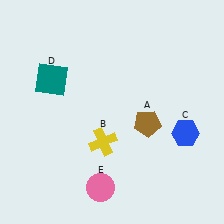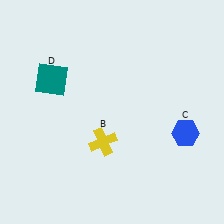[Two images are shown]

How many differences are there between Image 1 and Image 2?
There are 2 differences between the two images.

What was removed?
The pink circle (E), the brown pentagon (A) were removed in Image 2.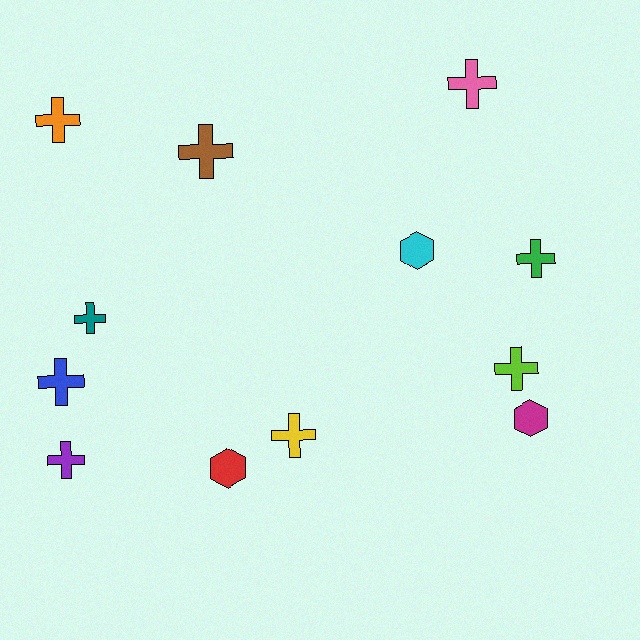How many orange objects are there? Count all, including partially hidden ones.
There is 1 orange object.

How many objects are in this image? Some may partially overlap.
There are 12 objects.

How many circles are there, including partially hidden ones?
There are no circles.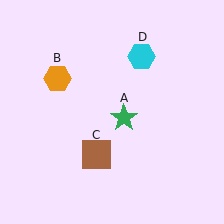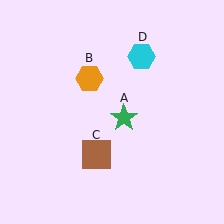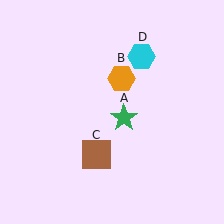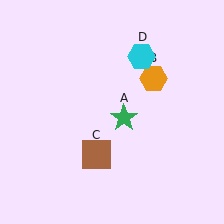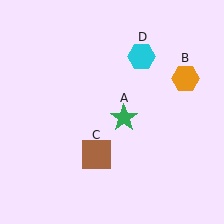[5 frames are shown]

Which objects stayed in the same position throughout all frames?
Green star (object A) and brown square (object C) and cyan hexagon (object D) remained stationary.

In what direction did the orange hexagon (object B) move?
The orange hexagon (object B) moved right.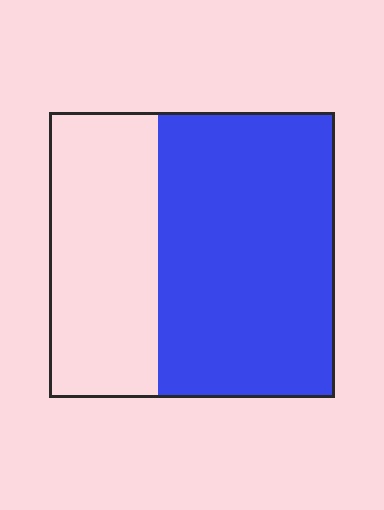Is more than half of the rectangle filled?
Yes.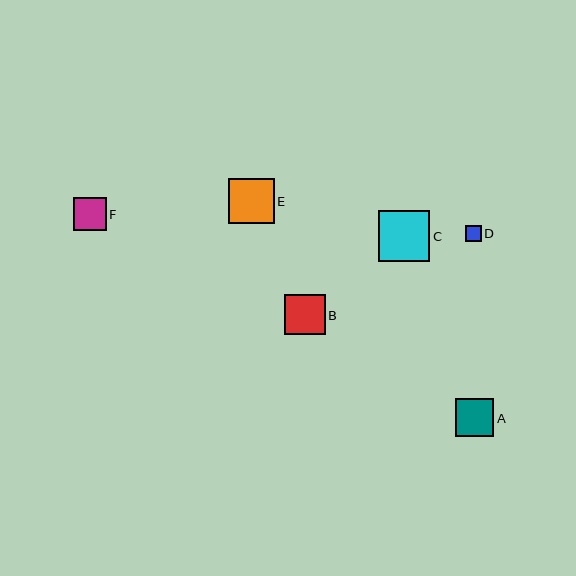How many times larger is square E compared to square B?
Square E is approximately 1.1 times the size of square B.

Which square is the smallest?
Square D is the smallest with a size of approximately 16 pixels.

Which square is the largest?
Square C is the largest with a size of approximately 51 pixels.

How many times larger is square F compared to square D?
Square F is approximately 2.0 times the size of square D.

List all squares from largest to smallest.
From largest to smallest: C, E, B, A, F, D.